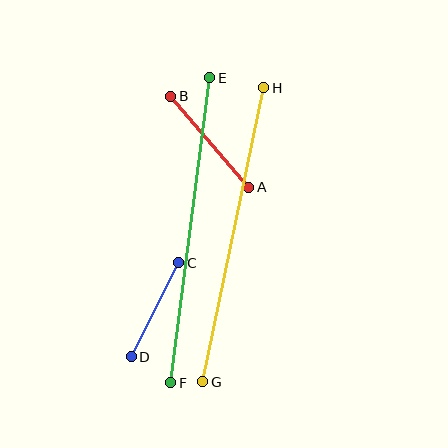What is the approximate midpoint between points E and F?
The midpoint is at approximately (190, 230) pixels.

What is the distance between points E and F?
The distance is approximately 307 pixels.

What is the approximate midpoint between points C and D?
The midpoint is at approximately (155, 310) pixels.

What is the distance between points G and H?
The distance is approximately 300 pixels.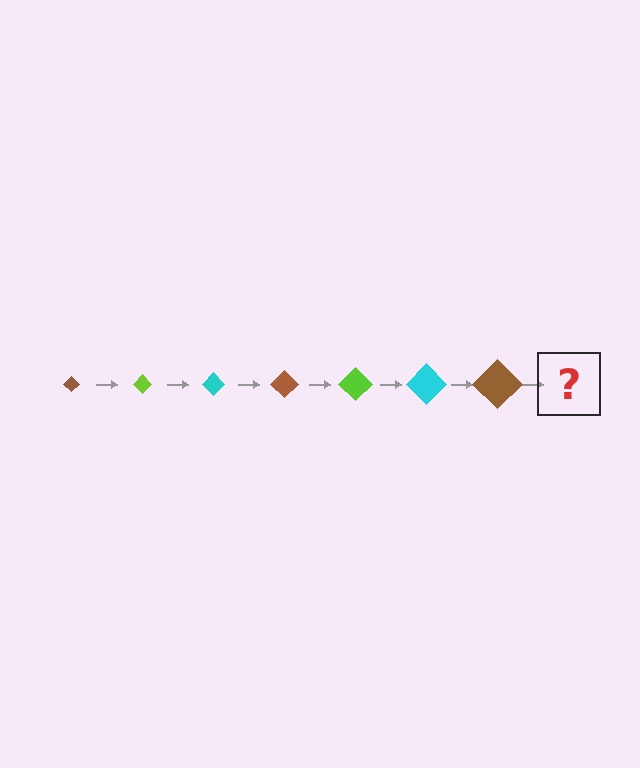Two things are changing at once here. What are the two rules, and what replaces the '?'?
The two rules are that the diamond grows larger each step and the color cycles through brown, lime, and cyan. The '?' should be a lime diamond, larger than the previous one.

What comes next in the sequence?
The next element should be a lime diamond, larger than the previous one.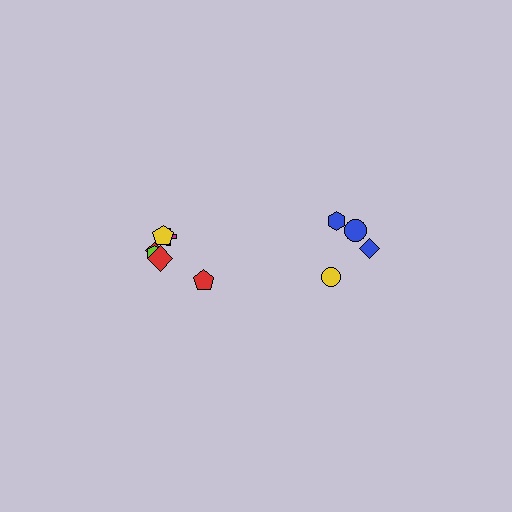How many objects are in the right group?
There are 4 objects.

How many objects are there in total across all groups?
There are 10 objects.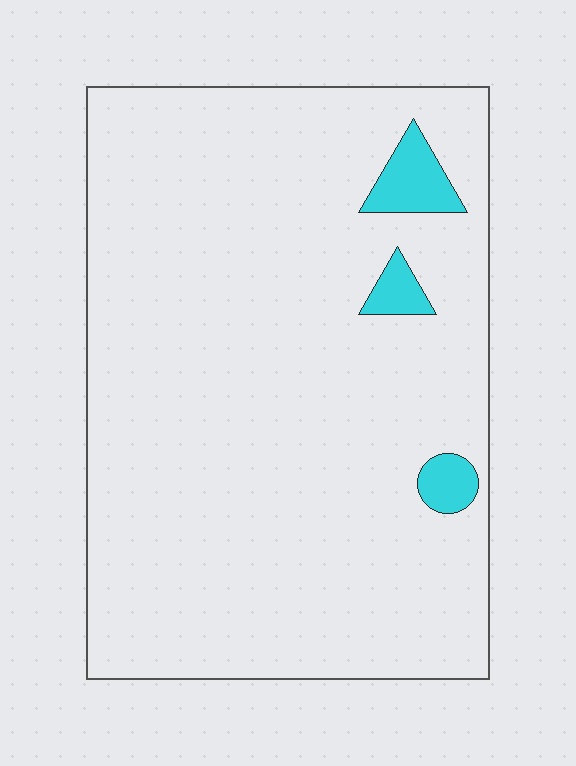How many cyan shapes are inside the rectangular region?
3.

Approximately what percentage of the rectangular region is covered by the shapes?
Approximately 5%.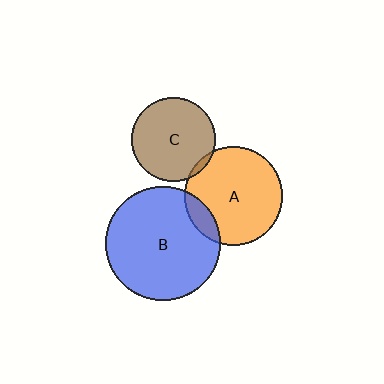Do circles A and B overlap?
Yes.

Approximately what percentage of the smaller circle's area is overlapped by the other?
Approximately 10%.